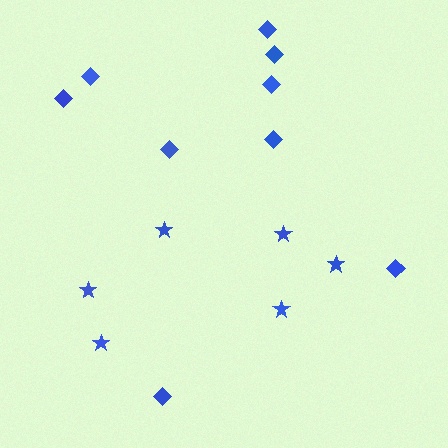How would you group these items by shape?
There are 2 groups: one group of stars (6) and one group of diamonds (9).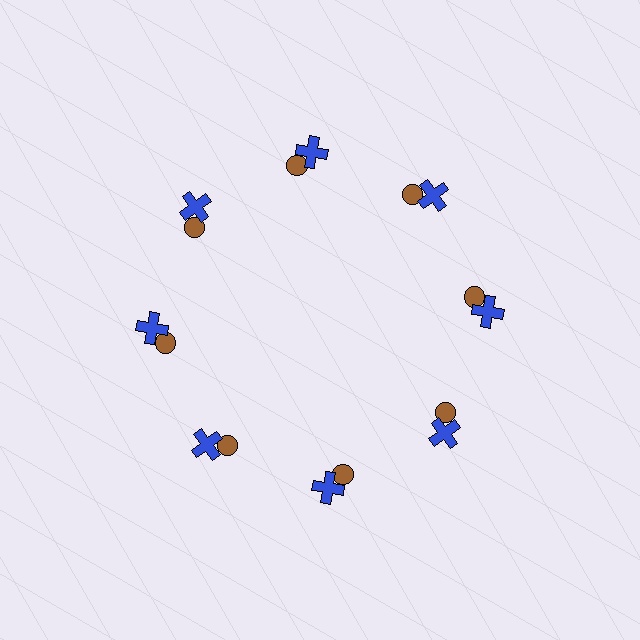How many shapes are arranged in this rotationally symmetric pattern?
There are 16 shapes, arranged in 8 groups of 2.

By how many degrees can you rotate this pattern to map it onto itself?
The pattern maps onto itself every 45 degrees of rotation.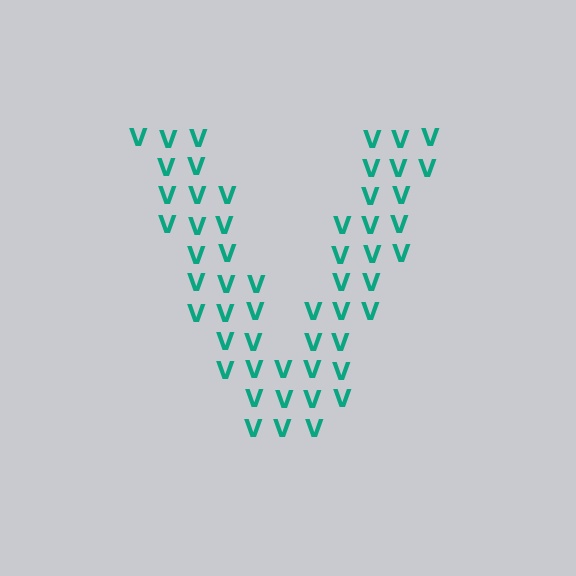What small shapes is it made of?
It is made of small letter V's.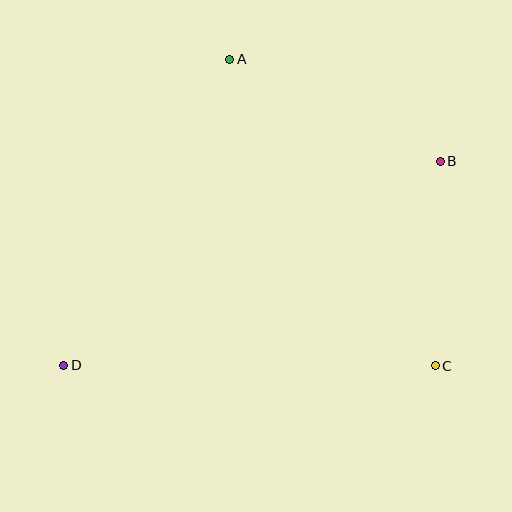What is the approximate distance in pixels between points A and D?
The distance between A and D is approximately 348 pixels.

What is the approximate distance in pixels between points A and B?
The distance between A and B is approximately 234 pixels.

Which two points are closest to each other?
Points B and C are closest to each other.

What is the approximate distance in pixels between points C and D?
The distance between C and D is approximately 372 pixels.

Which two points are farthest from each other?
Points B and D are farthest from each other.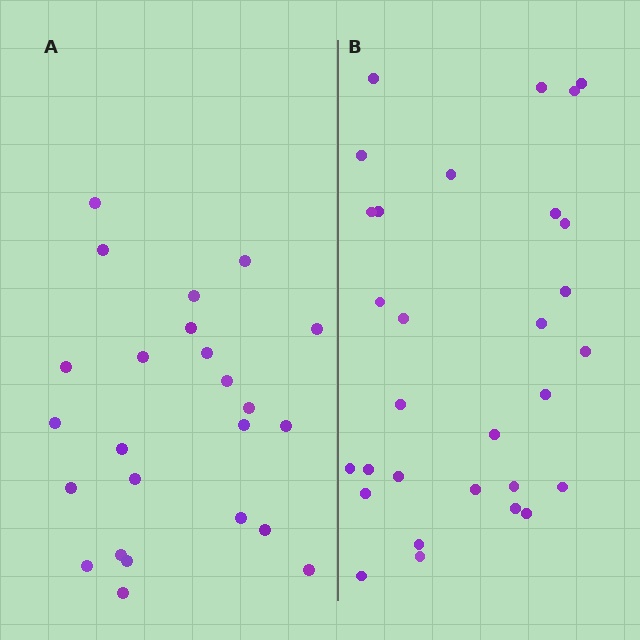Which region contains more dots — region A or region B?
Region B (the right region) has more dots.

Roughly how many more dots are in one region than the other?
Region B has about 6 more dots than region A.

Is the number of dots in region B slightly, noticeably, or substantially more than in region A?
Region B has noticeably more, but not dramatically so. The ratio is roughly 1.2 to 1.